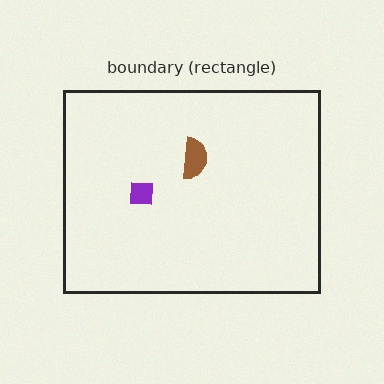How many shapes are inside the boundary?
2 inside, 0 outside.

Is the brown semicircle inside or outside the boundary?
Inside.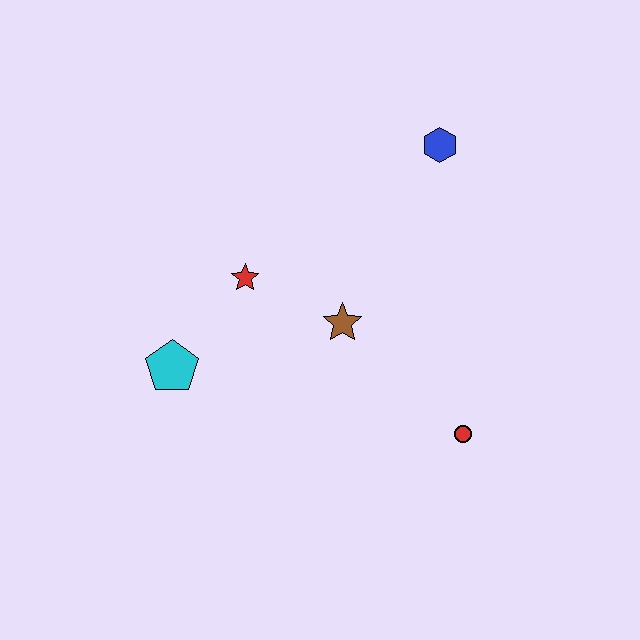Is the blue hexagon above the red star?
Yes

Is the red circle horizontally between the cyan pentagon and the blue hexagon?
No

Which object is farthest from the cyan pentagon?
The blue hexagon is farthest from the cyan pentagon.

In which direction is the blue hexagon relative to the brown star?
The blue hexagon is above the brown star.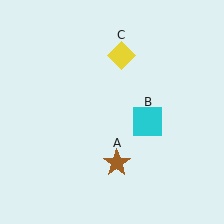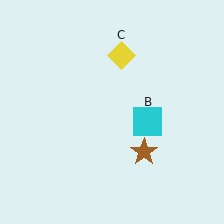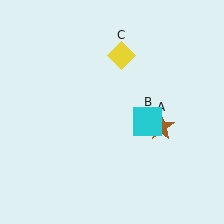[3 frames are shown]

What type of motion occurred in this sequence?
The brown star (object A) rotated counterclockwise around the center of the scene.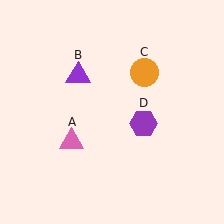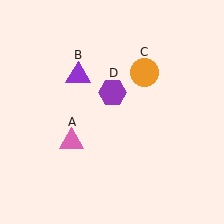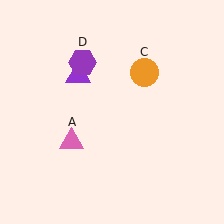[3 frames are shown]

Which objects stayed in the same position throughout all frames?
Pink triangle (object A) and purple triangle (object B) and orange circle (object C) remained stationary.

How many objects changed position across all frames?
1 object changed position: purple hexagon (object D).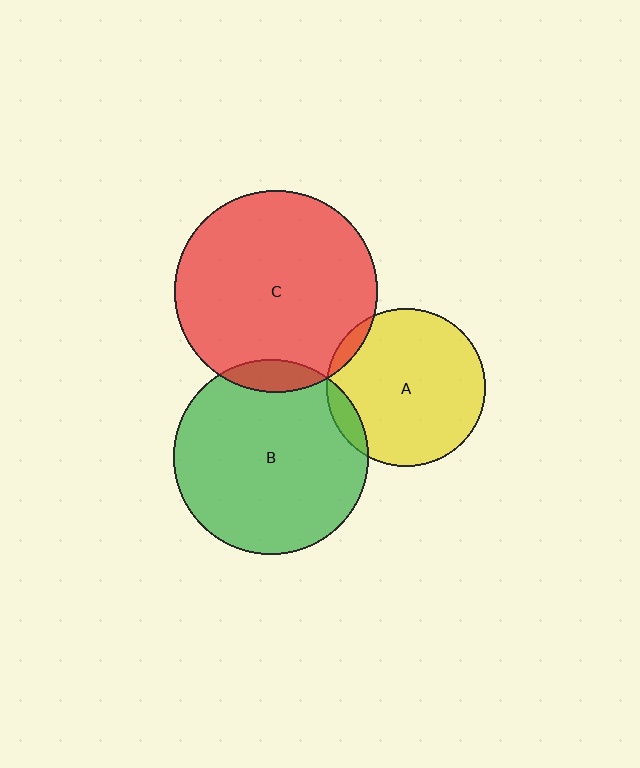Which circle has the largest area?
Circle C (red).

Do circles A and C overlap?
Yes.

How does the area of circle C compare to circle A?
Approximately 1.6 times.